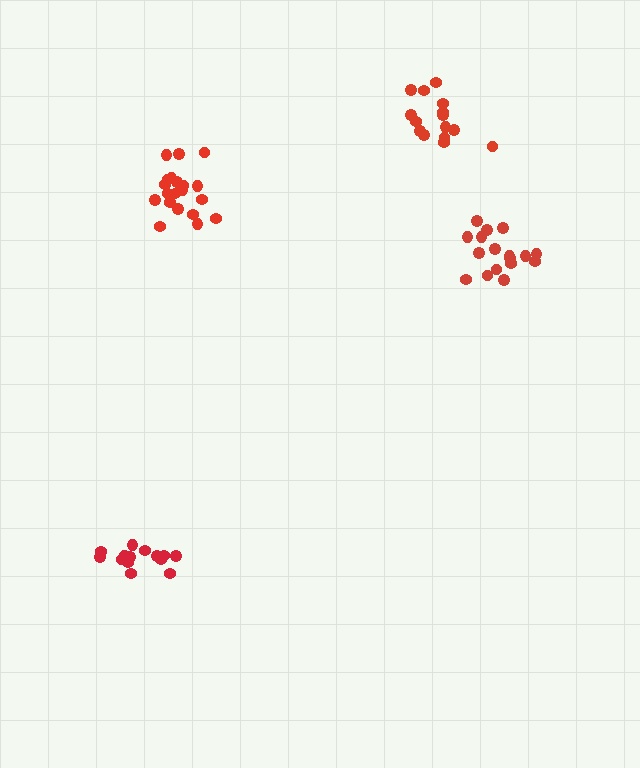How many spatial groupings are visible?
There are 4 spatial groupings.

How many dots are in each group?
Group 1: 15 dots, Group 2: 14 dots, Group 3: 20 dots, Group 4: 17 dots (66 total).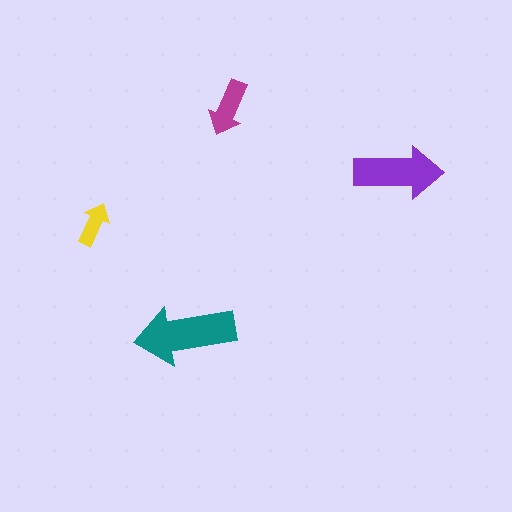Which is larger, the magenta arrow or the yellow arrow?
The magenta one.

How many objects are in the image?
There are 4 objects in the image.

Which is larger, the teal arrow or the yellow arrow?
The teal one.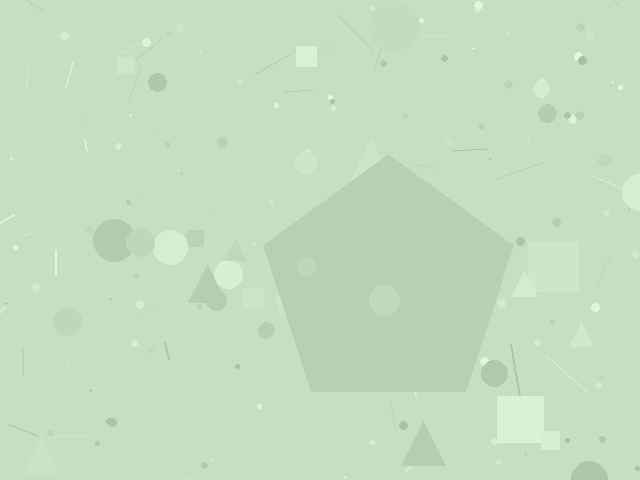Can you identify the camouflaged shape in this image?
The camouflaged shape is a pentagon.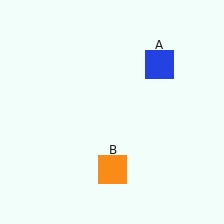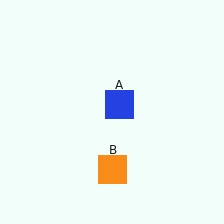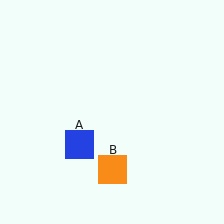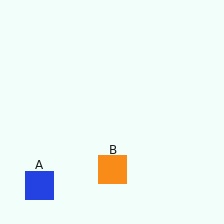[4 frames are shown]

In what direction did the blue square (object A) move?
The blue square (object A) moved down and to the left.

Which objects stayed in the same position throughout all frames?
Orange square (object B) remained stationary.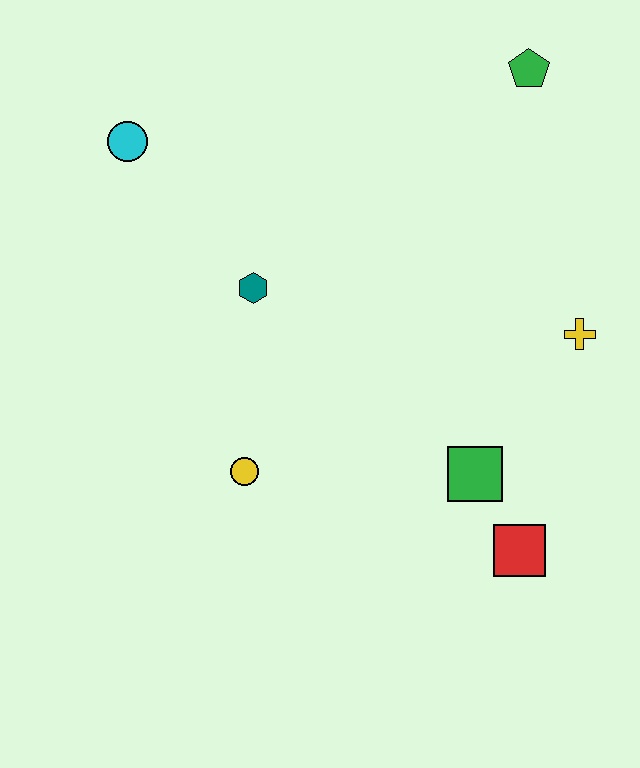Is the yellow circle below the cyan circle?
Yes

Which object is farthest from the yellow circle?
The green pentagon is farthest from the yellow circle.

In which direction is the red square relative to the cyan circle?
The red square is below the cyan circle.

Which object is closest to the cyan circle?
The teal hexagon is closest to the cyan circle.